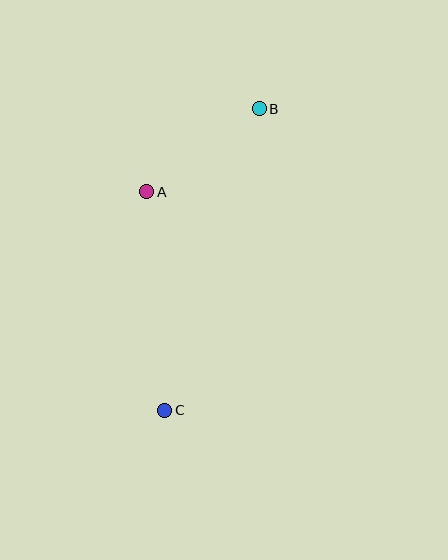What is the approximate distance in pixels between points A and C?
The distance between A and C is approximately 219 pixels.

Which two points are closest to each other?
Points A and B are closest to each other.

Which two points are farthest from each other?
Points B and C are farthest from each other.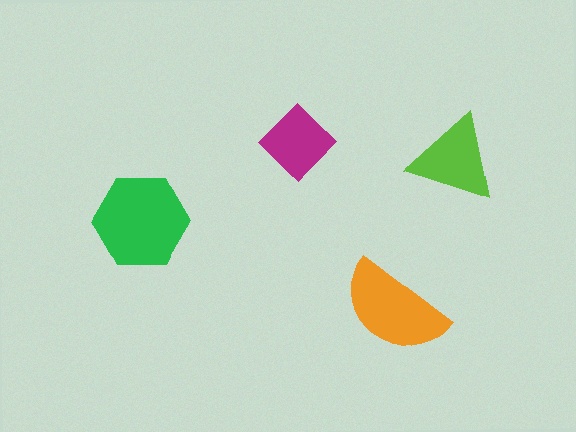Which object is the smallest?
The magenta diamond.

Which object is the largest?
The green hexagon.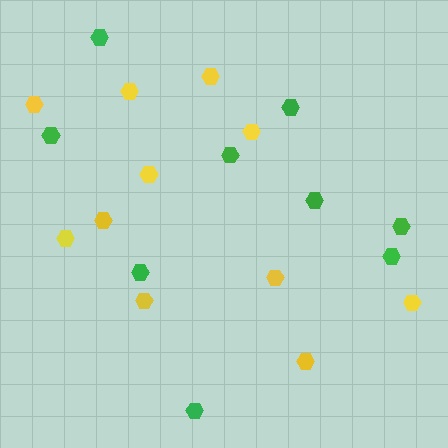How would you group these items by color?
There are 2 groups: one group of green hexagons (9) and one group of yellow hexagons (11).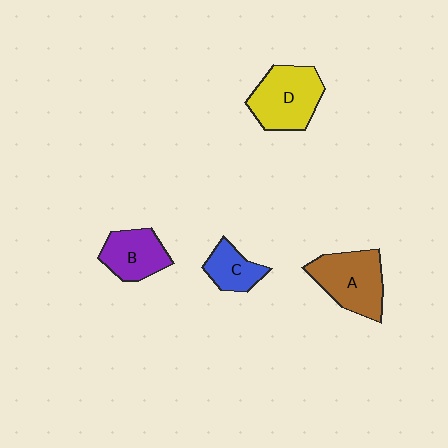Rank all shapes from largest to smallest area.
From largest to smallest: D (yellow), A (brown), B (purple), C (blue).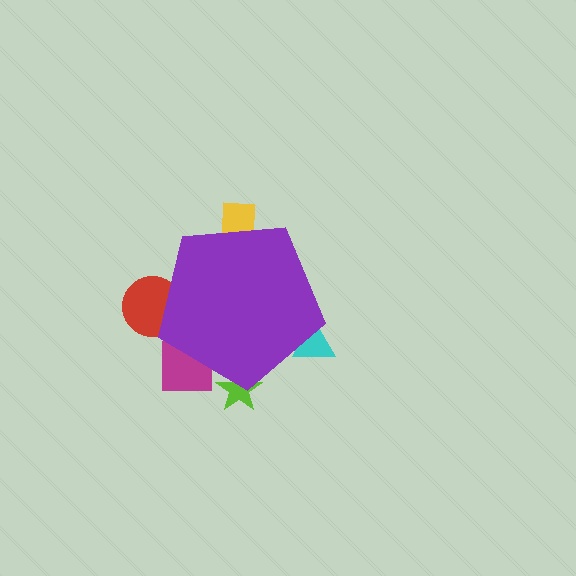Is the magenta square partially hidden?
Yes, the magenta square is partially hidden behind the purple pentagon.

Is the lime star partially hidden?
Yes, the lime star is partially hidden behind the purple pentagon.